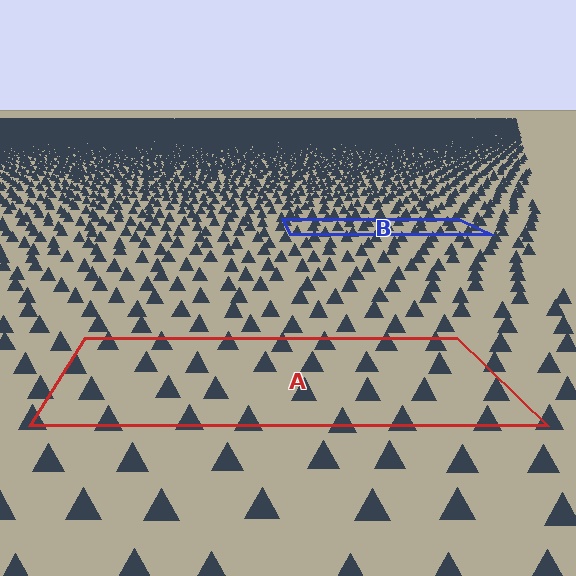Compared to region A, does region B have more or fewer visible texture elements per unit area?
Region B has more texture elements per unit area — they are packed more densely because it is farther away.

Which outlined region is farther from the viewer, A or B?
Region B is farther from the viewer — the texture elements inside it appear smaller and more densely packed.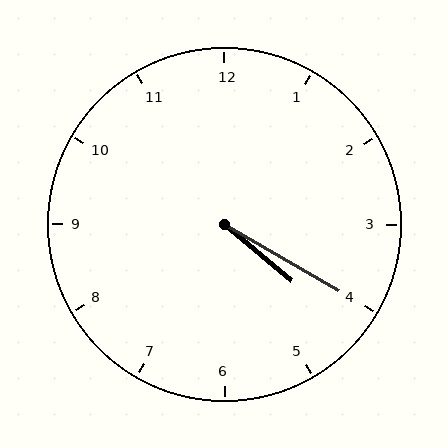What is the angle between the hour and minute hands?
Approximately 10 degrees.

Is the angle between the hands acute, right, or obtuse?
It is acute.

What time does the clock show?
4:20.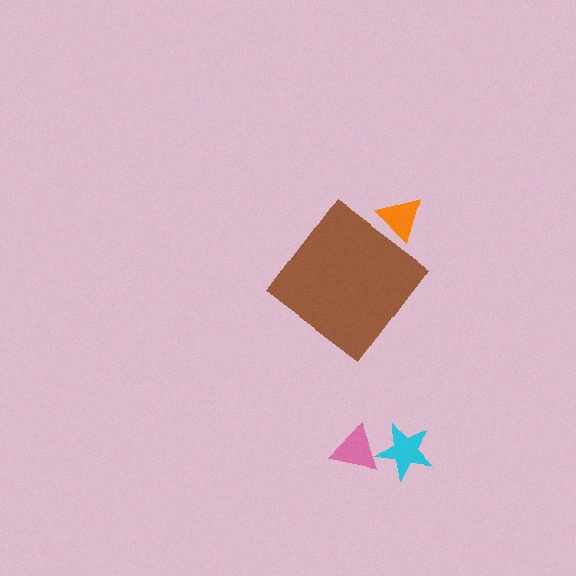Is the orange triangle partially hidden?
Yes, the orange triangle is partially hidden behind the brown diamond.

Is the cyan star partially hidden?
No, the cyan star is fully visible.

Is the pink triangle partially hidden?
No, the pink triangle is fully visible.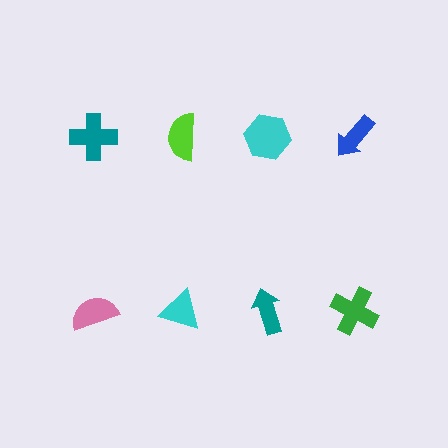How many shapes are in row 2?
4 shapes.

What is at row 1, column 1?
A teal cross.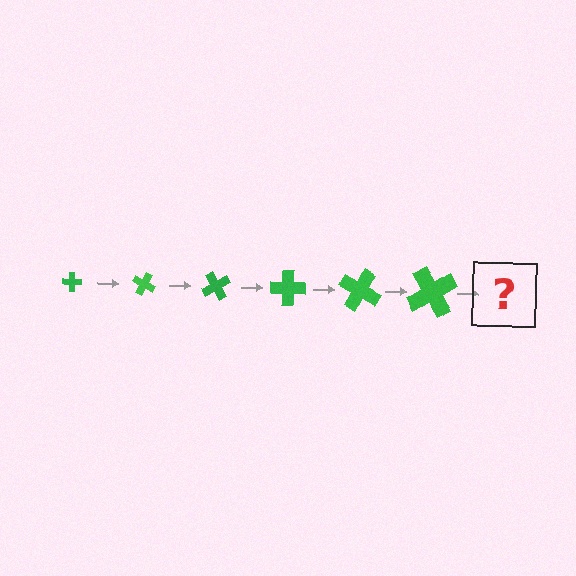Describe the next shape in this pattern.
It should be a cross, larger than the previous one and rotated 180 degrees from the start.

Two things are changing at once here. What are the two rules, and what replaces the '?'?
The two rules are that the cross grows larger each step and it rotates 30 degrees each step. The '?' should be a cross, larger than the previous one and rotated 180 degrees from the start.